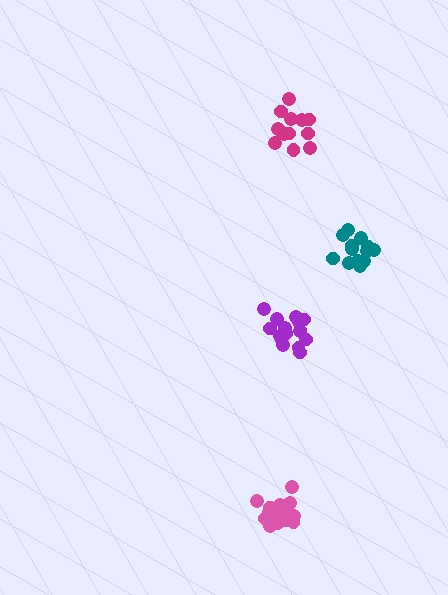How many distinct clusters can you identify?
There are 4 distinct clusters.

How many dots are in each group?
Group 1: 18 dots, Group 2: 13 dots, Group 3: 14 dots, Group 4: 17 dots (62 total).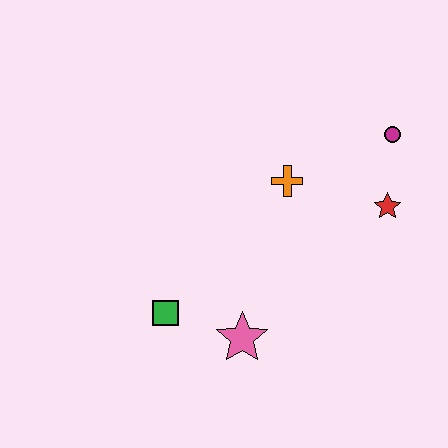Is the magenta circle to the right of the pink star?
Yes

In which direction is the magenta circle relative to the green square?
The magenta circle is to the right of the green square.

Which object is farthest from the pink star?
The magenta circle is farthest from the pink star.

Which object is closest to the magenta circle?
The red star is closest to the magenta circle.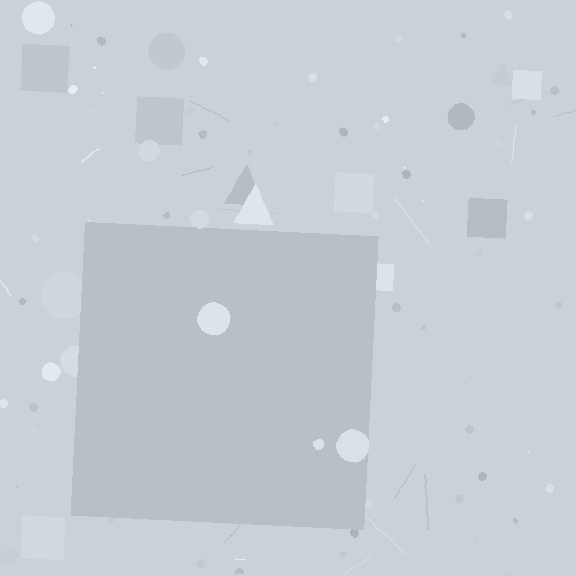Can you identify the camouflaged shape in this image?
The camouflaged shape is a square.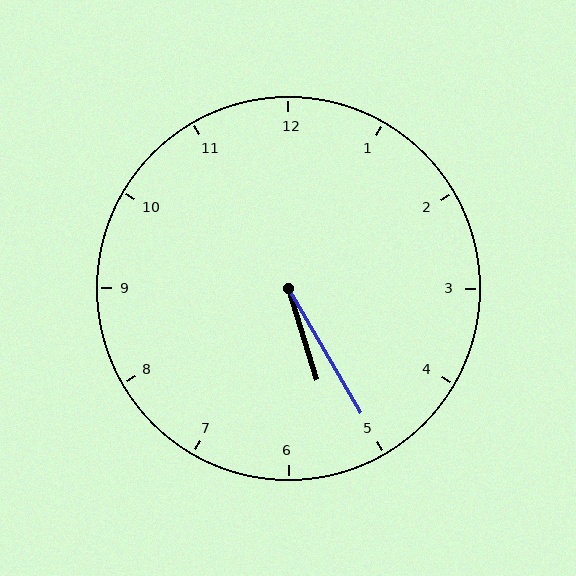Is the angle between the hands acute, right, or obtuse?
It is acute.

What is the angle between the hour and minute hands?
Approximately 12 degrees.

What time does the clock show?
5:25.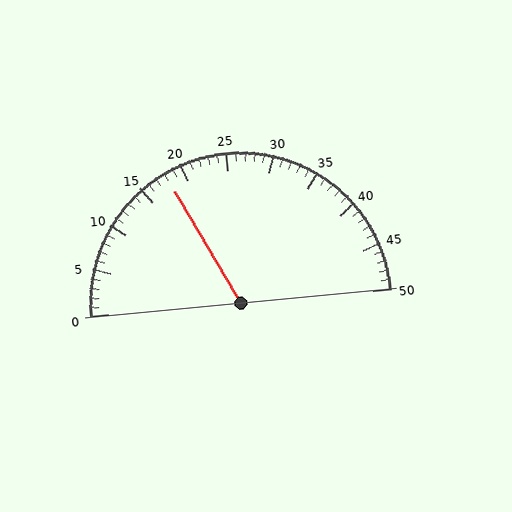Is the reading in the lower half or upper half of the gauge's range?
The reading is in the lower half of the range (0 to 50).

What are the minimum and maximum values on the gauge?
The gauge ranges from 0 to 50.